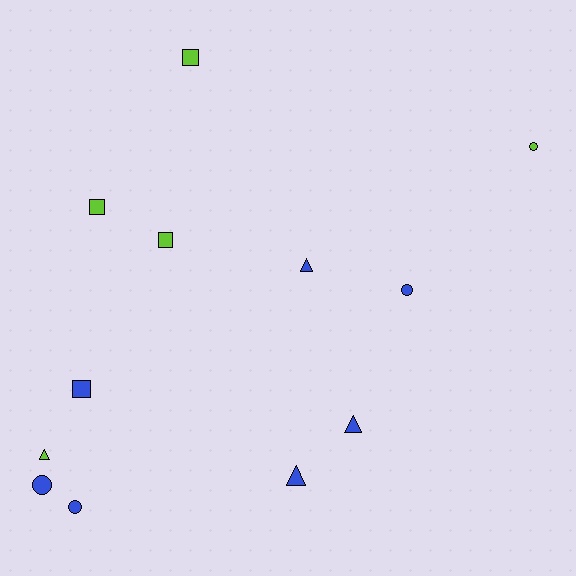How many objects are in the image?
There are 12 objects.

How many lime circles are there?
There is 1 lime circle.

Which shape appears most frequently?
Circle, with 4 objects.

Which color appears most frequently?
Blue, with 7 objects.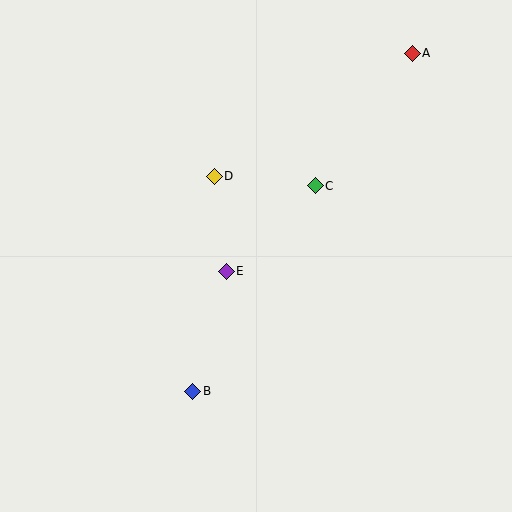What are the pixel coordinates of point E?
Point E is at (226, 271).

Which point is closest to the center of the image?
Point E at (226, 271) is closest to the center.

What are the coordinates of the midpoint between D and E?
The midpoint between D and E is at (220, 224).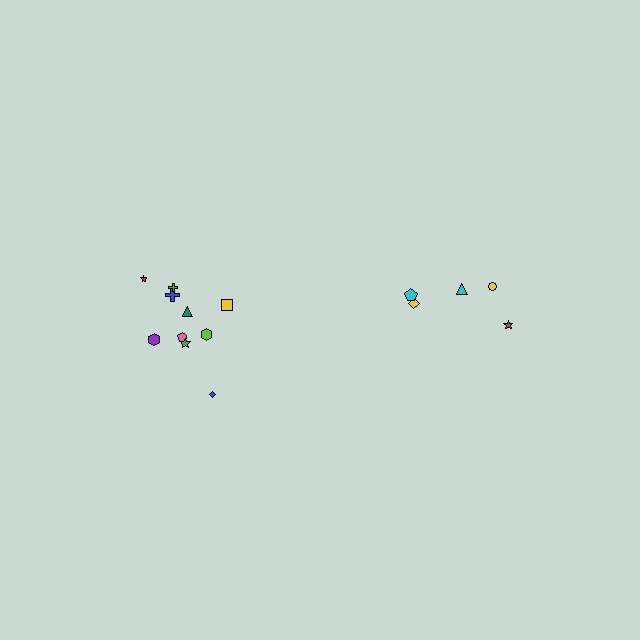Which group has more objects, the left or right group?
The left group.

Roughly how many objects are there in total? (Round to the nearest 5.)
Roughly 15 objects in total.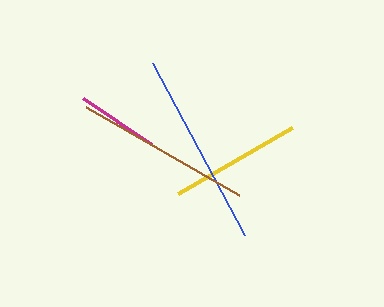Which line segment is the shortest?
The magenta line is the shortest at approximately 82 pixels.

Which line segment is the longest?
The blue line is the longest at approximately 195 pixels.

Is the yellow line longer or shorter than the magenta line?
The yellow line is longer than the magenta line.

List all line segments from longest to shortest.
From longest to shortest: blue, brown, yellow, magenta.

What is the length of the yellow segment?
The yellow segment is approximately 132 pixels long.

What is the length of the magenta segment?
The magenta segment is approximately 82 pixels long.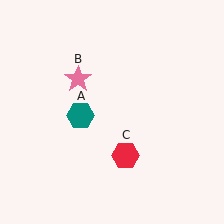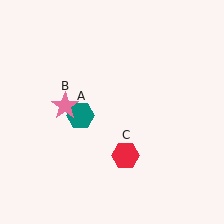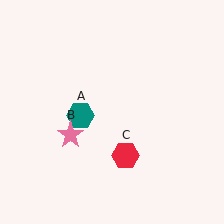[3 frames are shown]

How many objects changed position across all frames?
1 object changed position: pink star (object B).